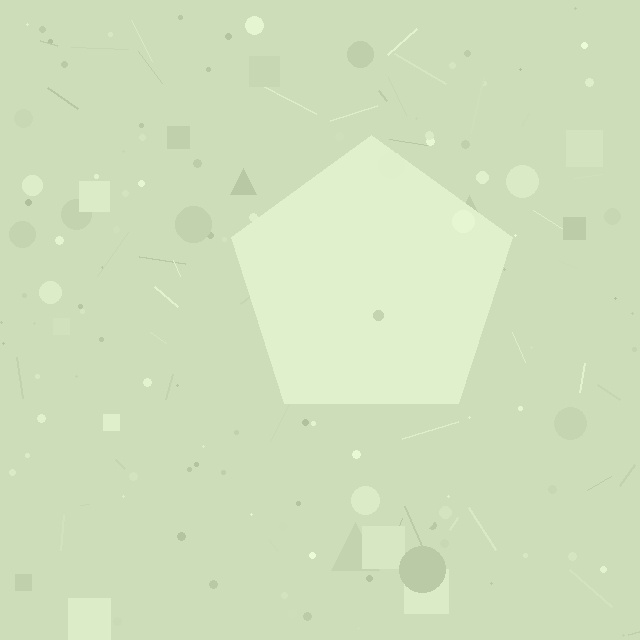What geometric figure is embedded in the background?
A pentagon is embedded in the background.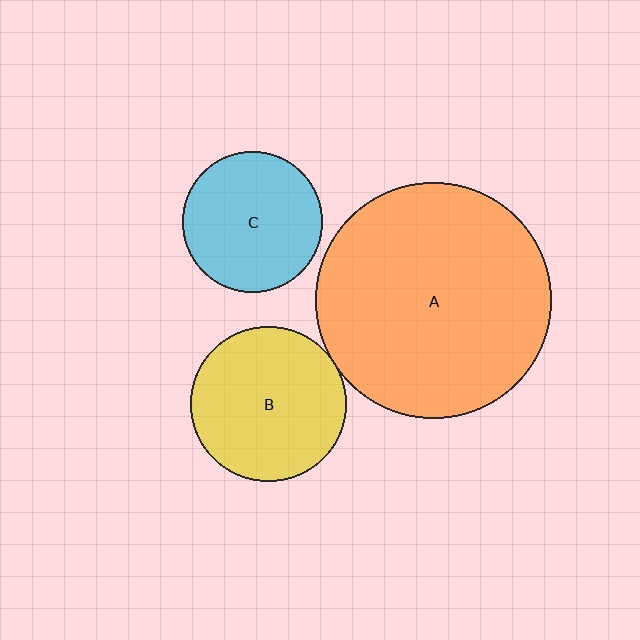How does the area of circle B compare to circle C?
Approximately 1.2 times.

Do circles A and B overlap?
Yes.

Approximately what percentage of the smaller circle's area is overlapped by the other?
Approximately 5%.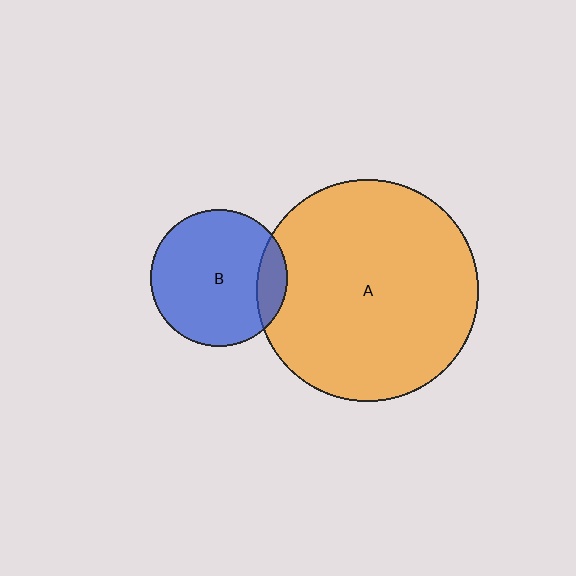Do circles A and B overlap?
Yes.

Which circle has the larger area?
Circle A (orange).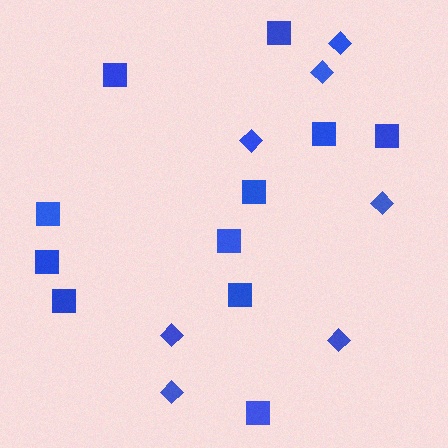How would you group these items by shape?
There are 2 groups: one group of diamonds (7) and one group of squares (11).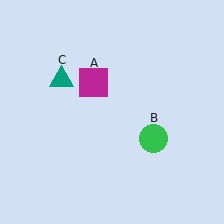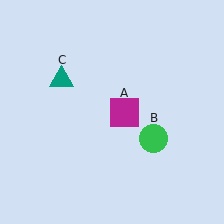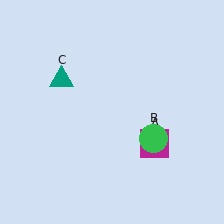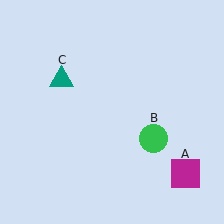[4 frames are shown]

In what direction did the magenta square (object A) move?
The magenta square (object A) moved down and to the right.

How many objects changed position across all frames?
1 object changed position: magenta square (object A).